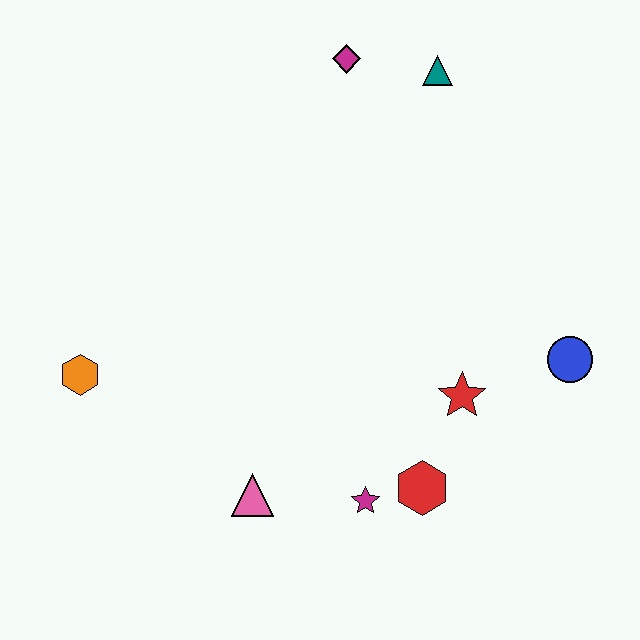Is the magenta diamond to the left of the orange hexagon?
No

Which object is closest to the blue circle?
The red star is closest to the blue circle.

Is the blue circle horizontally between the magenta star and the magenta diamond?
No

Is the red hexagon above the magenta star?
Yes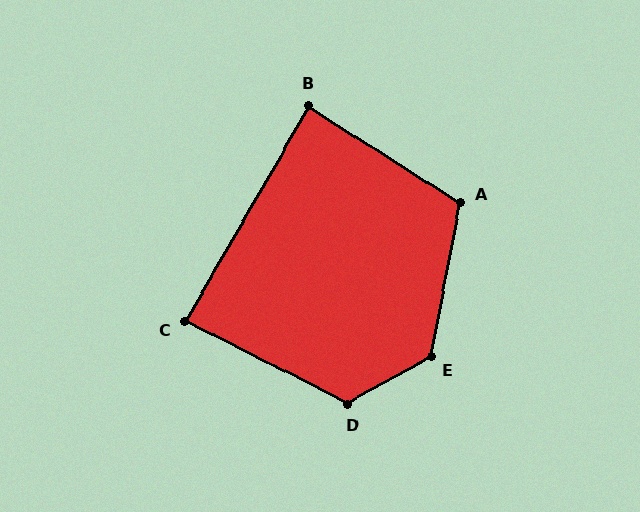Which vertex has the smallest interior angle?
C, at approximately 87 degrees.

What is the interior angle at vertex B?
Approximately 87 degrees (approximately right).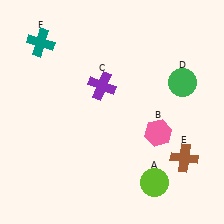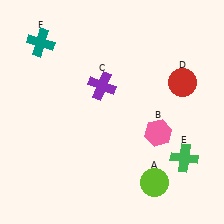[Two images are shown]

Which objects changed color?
D changed from green to red. E changed from brown to green.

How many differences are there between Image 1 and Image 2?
There are 2 differences between the two images.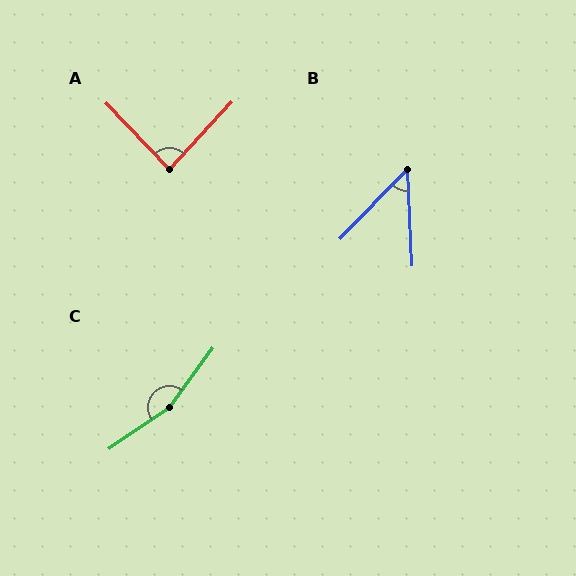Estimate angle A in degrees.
Approximately 86 degrees.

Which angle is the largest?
C, at approximately 160 degrees.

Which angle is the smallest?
B, at approximately 47 degrees.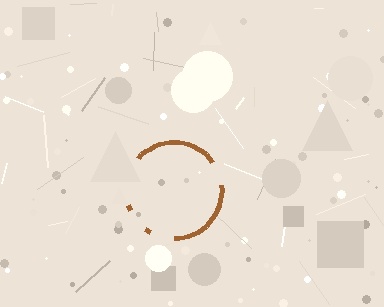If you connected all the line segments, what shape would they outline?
They would outline a circle.